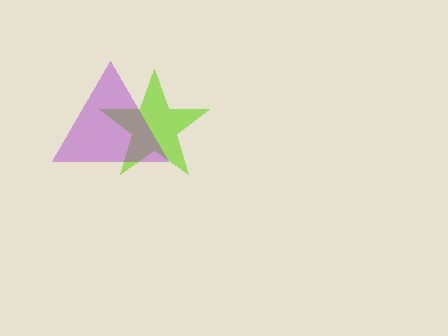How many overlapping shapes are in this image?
There are 2 overlapping shapes in the image.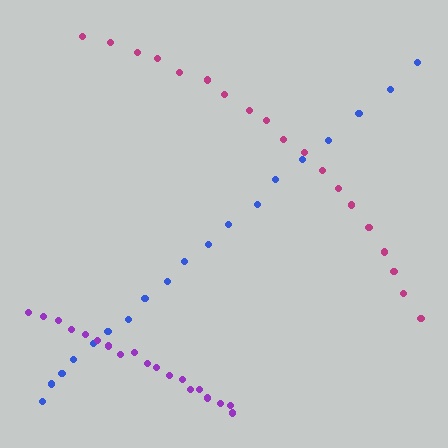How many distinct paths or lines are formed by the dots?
There are 3 distinct paths.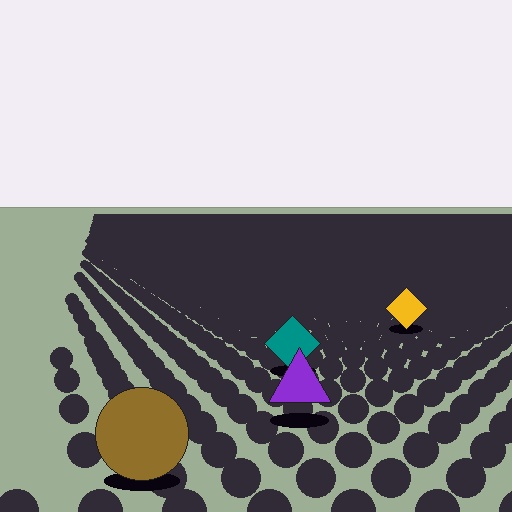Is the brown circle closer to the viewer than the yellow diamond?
Yes. The brown circle is closer — you can tell from the texture gradient: the ground texture is coarser near it.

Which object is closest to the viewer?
The brown circle is closest. The texture marks near it are larger and more spread out.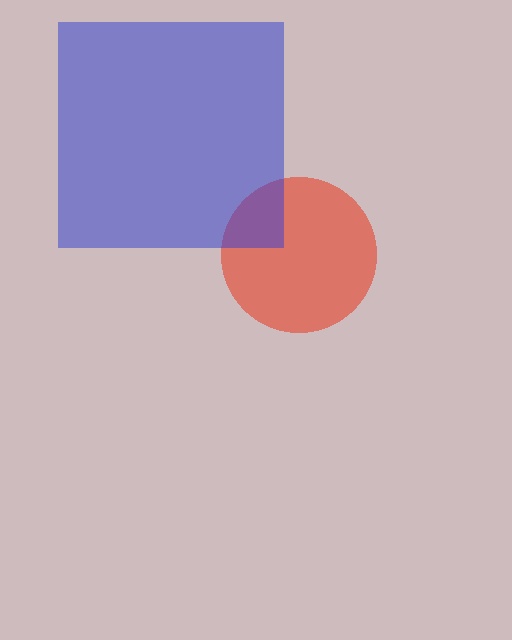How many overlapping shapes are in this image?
There are 2 overlapping shapes in the image.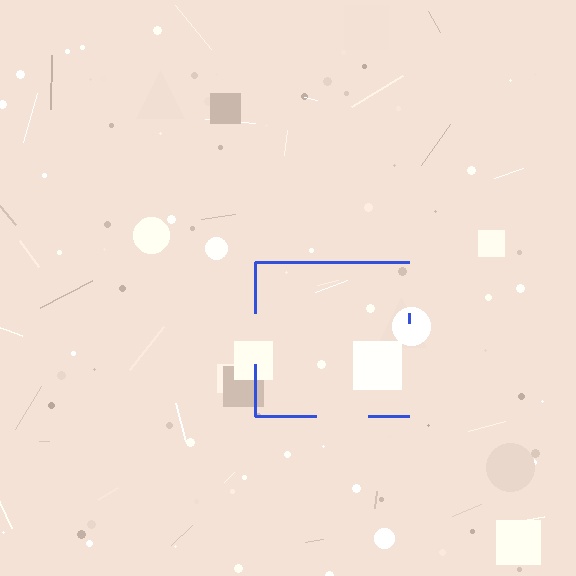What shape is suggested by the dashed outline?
The dashed outline suggests a square.